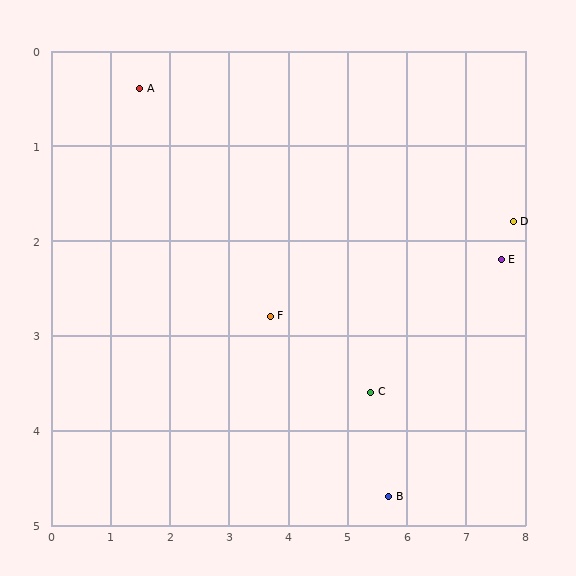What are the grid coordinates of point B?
Point B is at approximately (5.7, 4.7).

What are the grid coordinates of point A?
Point A is at approximately (1.5, 0.4).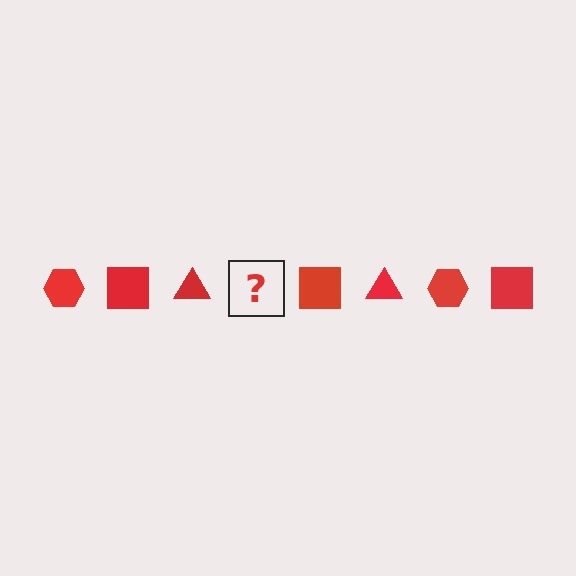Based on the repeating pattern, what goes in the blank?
The blank should be a red hexagon.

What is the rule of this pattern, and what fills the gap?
The rule is that the pattern cycles through hexagon, square, triangle shapes in red. The gap should be filled with a red hexagon.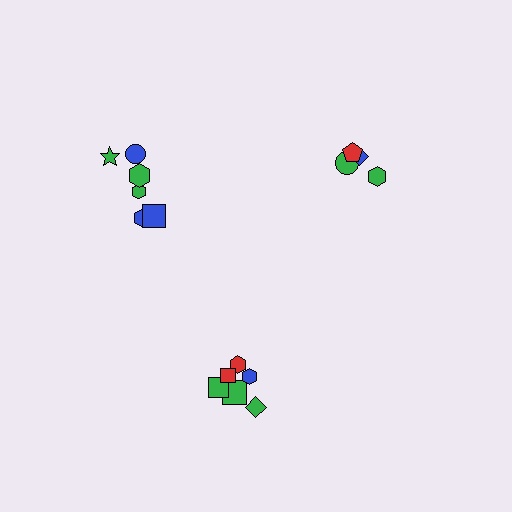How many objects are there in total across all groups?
There are 16 objects.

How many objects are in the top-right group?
There are 4 objects.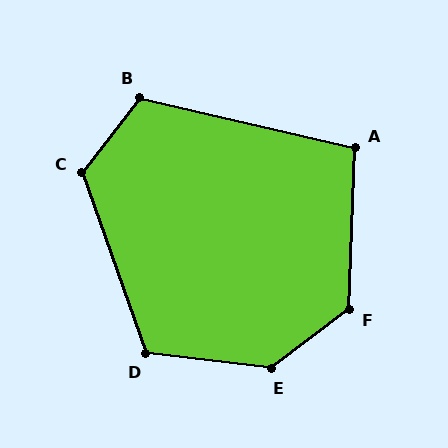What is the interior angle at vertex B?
Approximately 115 degrees (obtuse).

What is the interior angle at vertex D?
Approximately 116 degrees (obtuse).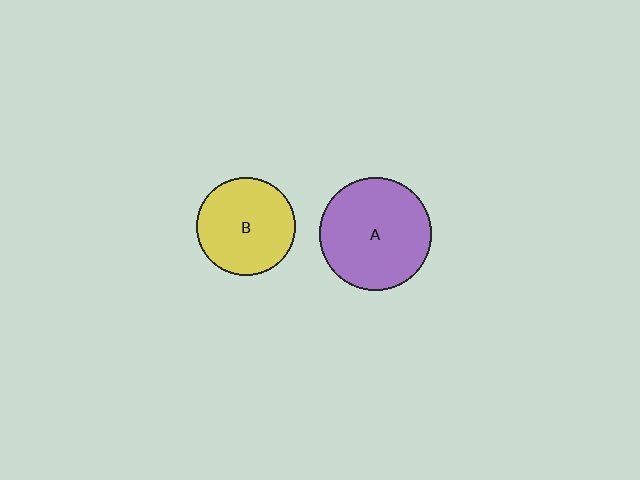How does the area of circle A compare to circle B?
Approximately 1.3 times.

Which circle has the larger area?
Circle A (purple).